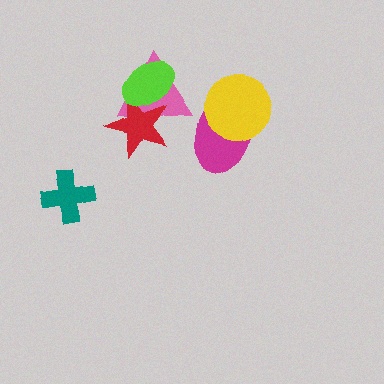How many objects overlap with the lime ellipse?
2 objects overlap with the lime ellipse.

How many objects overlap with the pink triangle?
2 objects overlap with the pink triangle.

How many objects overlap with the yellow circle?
1 object overlaps with the yellow circle.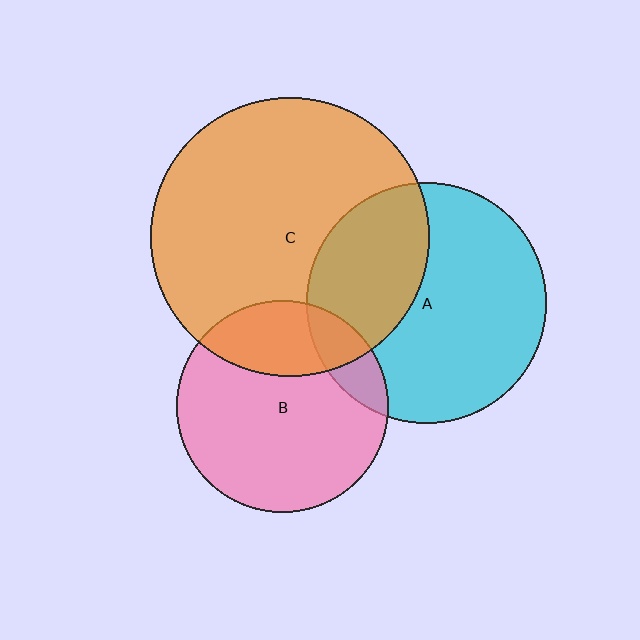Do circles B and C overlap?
Yes.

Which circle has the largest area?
Circle C (orange).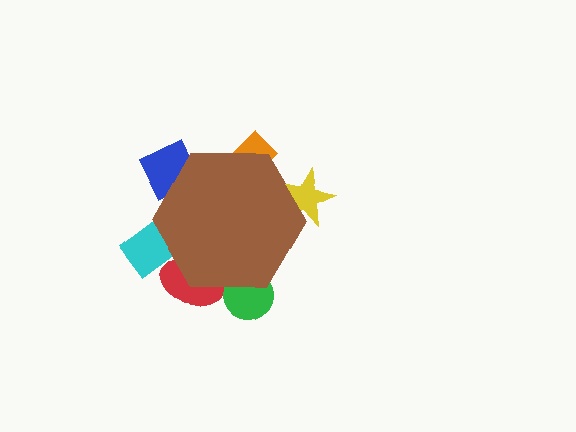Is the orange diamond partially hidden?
Yes, the orange diamond is partially hidden behind the brown hexagon.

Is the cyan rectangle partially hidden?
Yes, the cyan rectangle is partially hidden behind the brown hexagon.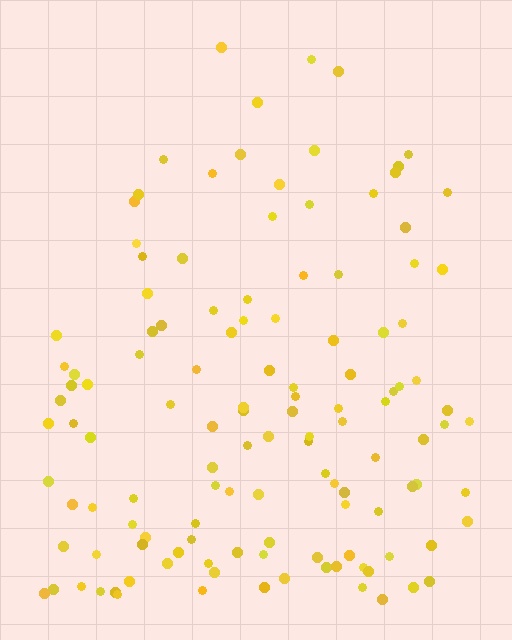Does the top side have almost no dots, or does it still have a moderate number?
Still a moderate number, just noticeably fewer than the bottom.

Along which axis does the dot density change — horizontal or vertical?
Vertical.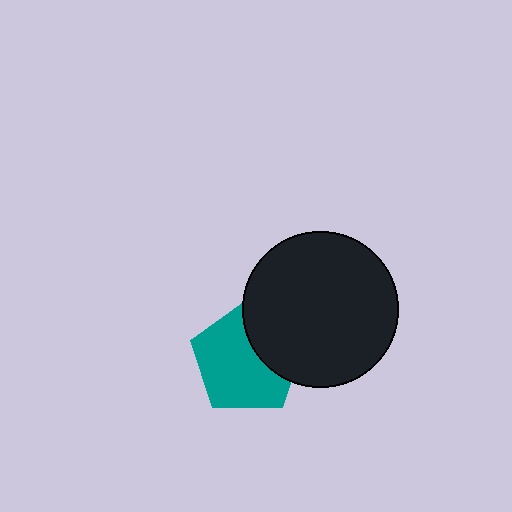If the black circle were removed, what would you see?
You would see the complete teal pentagon.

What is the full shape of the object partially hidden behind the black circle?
The partially hidden object is a teal pentagon.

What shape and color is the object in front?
The object in front is a black circle.